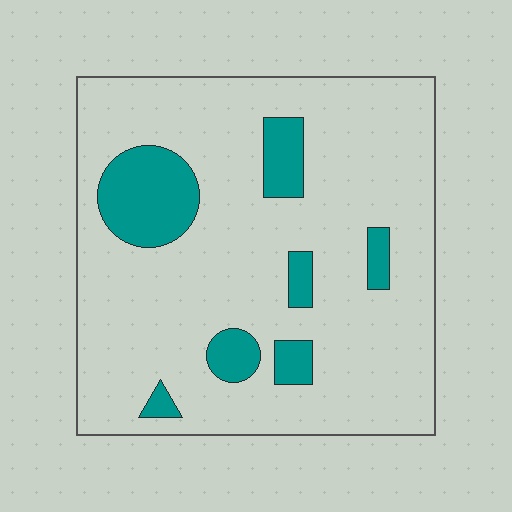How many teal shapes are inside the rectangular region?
7.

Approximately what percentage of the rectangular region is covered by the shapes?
Approximately 15%.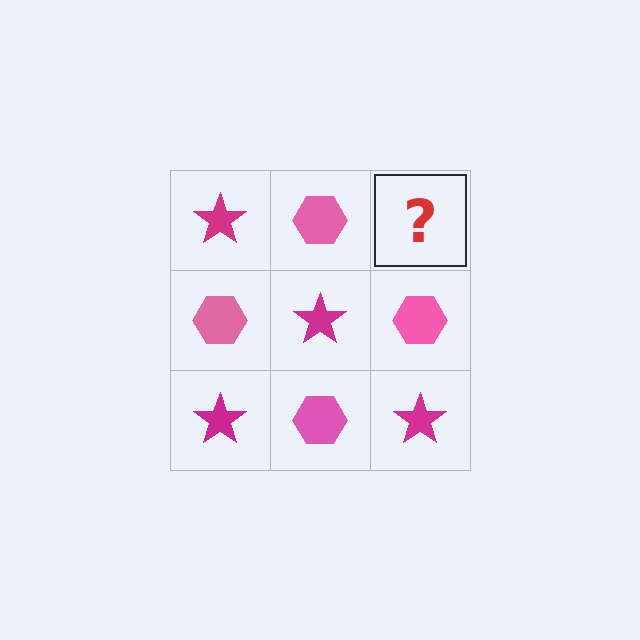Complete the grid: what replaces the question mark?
The question mark should be replaced with a magenta star.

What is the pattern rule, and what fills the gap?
The rule is that it alternates magenta star and pink hexagon in a checkerboard pattern. The gap should be filled with a magenta star.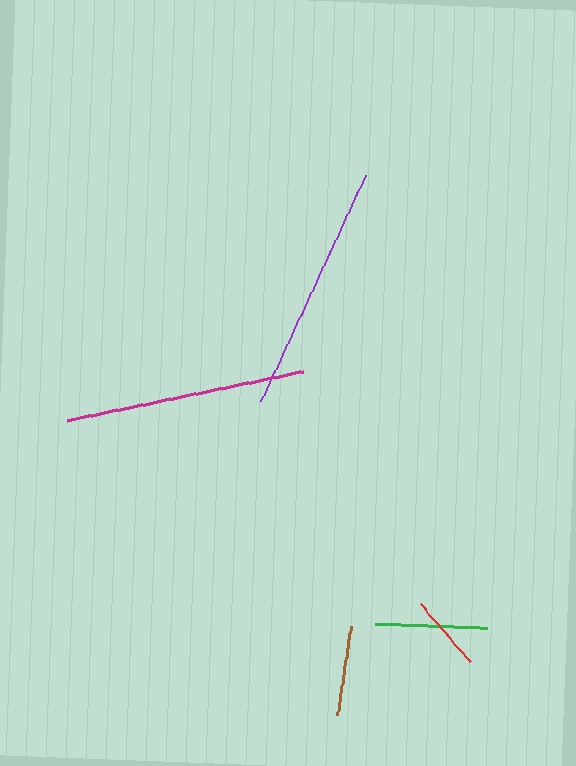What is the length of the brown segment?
The brown segment is approximately 90 pixels long.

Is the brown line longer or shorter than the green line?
The green line is longer than the brown line.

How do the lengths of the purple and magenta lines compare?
The purple and magenta lines are approximately the same length.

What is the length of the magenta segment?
The magenta segment is approximately 241 pixels long.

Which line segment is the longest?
The purple line is the longest at approximately 249 pixels.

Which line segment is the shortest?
The red line is the shortest at approximately 76 pixels.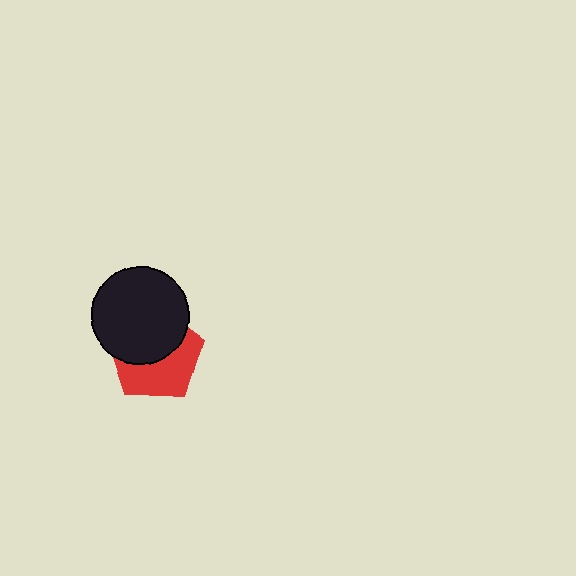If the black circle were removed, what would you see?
You would see the complete red pentagon.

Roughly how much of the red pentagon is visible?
About half of it is visible (roughly 50%).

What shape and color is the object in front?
The object in front is a black circle.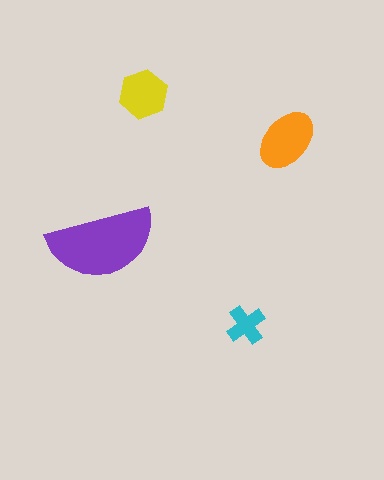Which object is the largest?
The purple semicircle.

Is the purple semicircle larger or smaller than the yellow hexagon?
Larger.